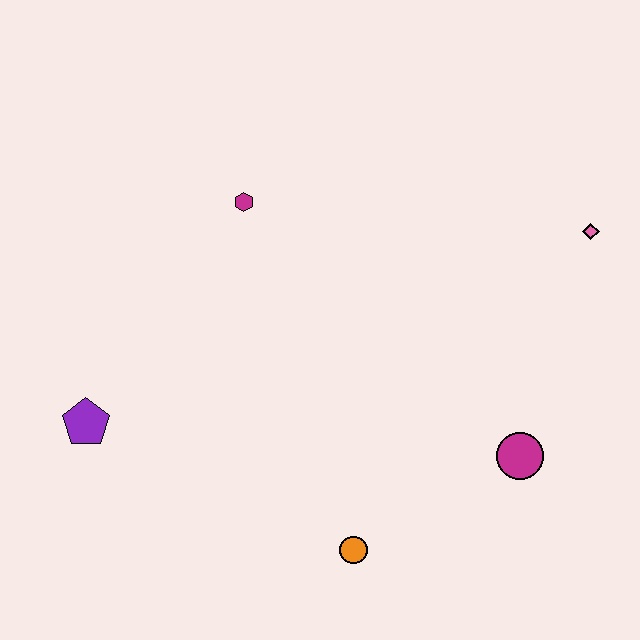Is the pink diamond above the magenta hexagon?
No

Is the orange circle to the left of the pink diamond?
Yes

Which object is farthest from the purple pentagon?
The pink diamond is farthest from the purple pentagon.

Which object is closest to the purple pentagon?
The magenta hexagon is closest to the purple pentagon.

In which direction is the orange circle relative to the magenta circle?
The orange circle is to the left of the magenta circle.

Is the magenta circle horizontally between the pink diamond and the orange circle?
Yes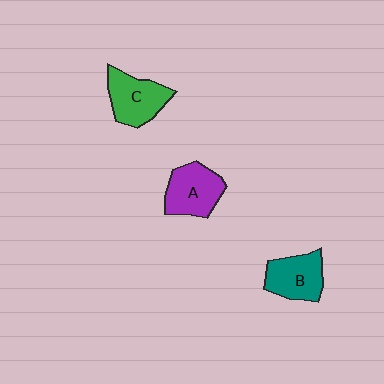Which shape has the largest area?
Shape A (purple).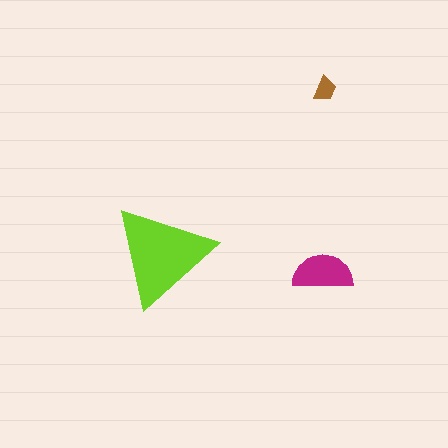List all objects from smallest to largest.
The brown trapezoid, the magenta semicircle, the lime triangle.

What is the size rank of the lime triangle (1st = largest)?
1st.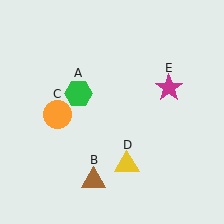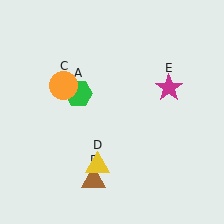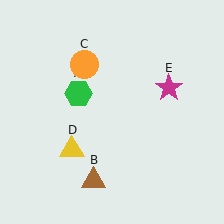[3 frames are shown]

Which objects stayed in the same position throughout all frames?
Green hexagon (object A) and brown triangle (object B) and magenta star (object E) remained stationary.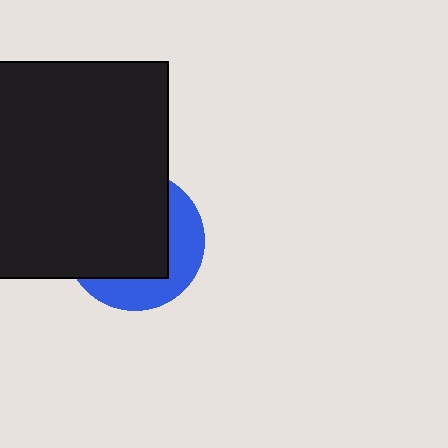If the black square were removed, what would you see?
You would see the complete blue circle.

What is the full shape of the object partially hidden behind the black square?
The partially hidden object is a blue circle.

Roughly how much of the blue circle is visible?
A small part of it is visible (roughly 35%).